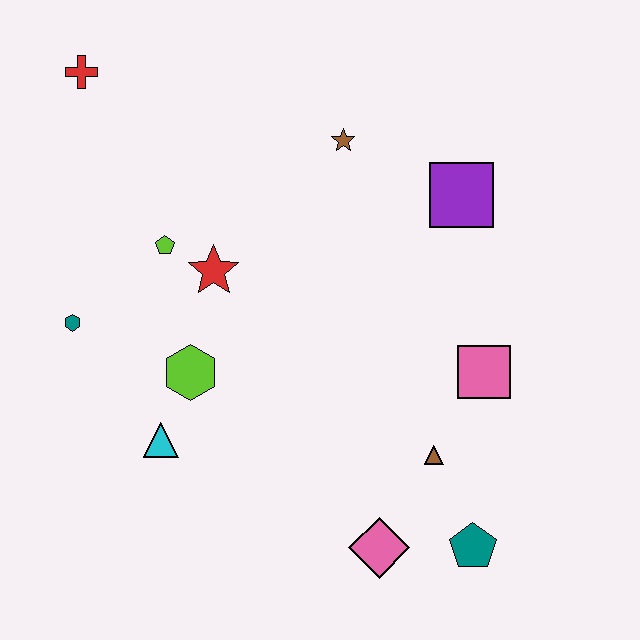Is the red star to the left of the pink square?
Yes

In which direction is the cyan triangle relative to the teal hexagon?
The cyan triangle is below the teal hexagon.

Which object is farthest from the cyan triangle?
The purple square is farthest from the cyan triangle.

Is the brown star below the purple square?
No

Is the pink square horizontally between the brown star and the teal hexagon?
No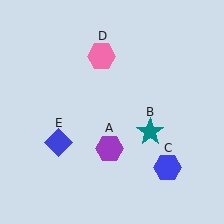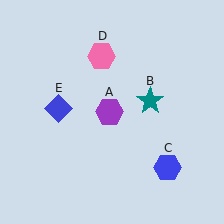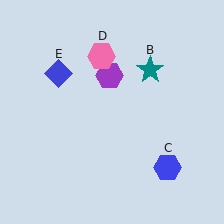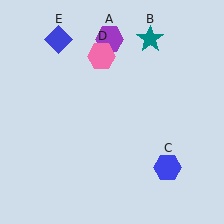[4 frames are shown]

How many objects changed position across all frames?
3 objects changed position: purple hexagon (object A), teal star (object B), blue diamond (object E).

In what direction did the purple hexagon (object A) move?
The purple hexagon (object A) moved up.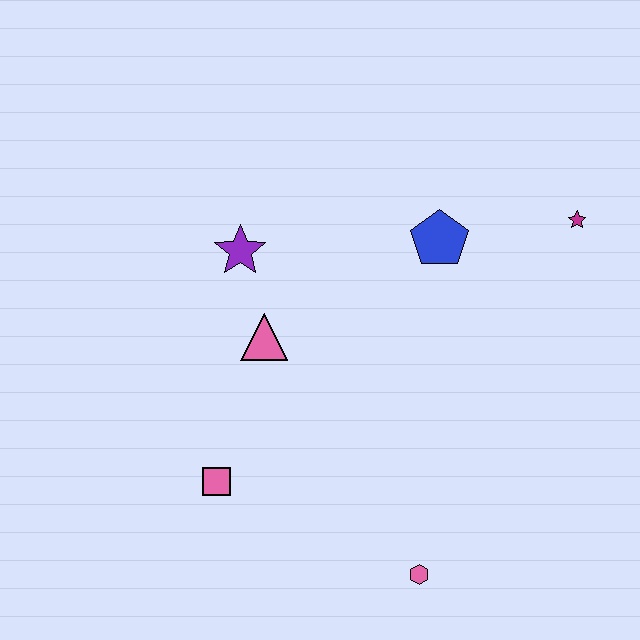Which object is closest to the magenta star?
The blue pentagon is closest to the magenta star.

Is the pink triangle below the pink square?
No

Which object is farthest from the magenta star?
The pink square is farthest from the magenta star.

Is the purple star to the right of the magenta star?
No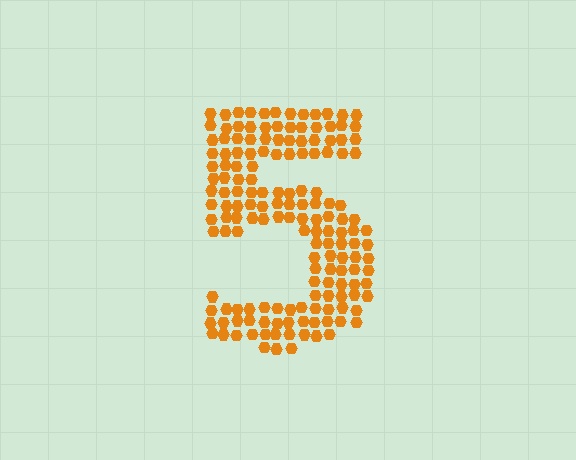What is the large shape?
The large shape is the digit 5.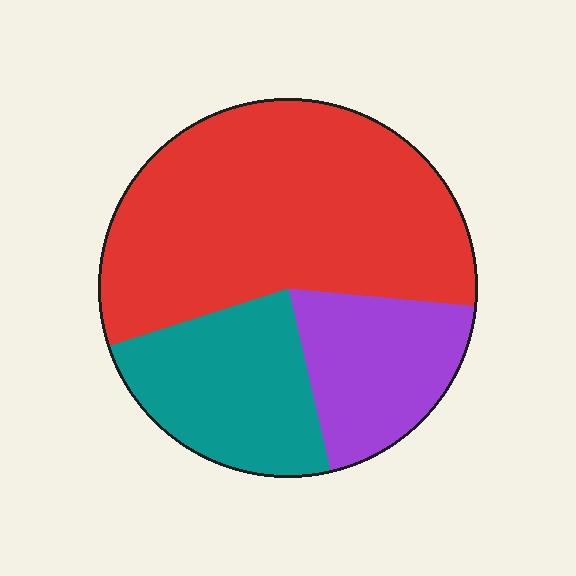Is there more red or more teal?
Red.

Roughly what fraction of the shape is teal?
Teal takes up about one quarter (1/4) of the shape.